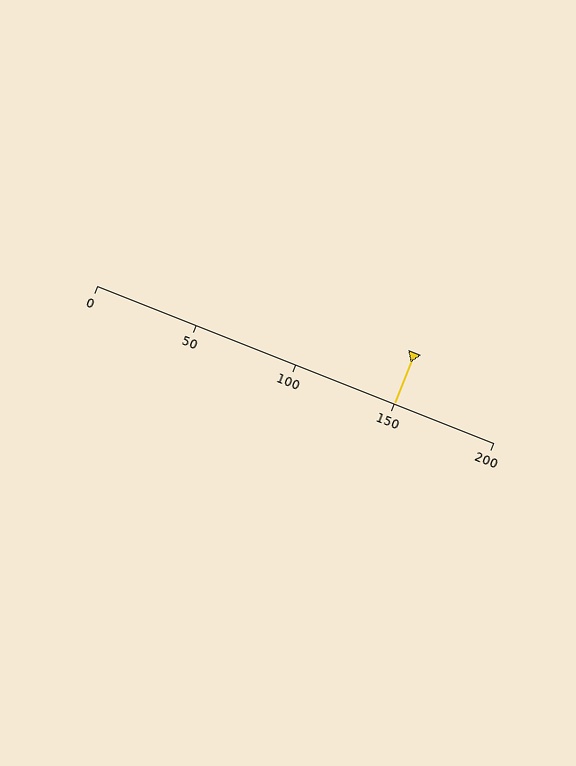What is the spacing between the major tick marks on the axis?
The major ticks are spaced 50 apart.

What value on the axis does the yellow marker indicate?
The marker indicates approximately 150.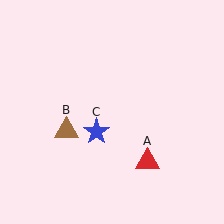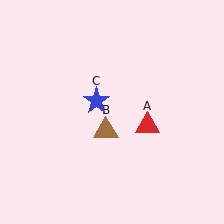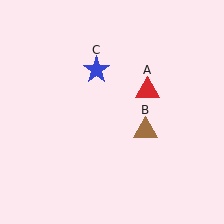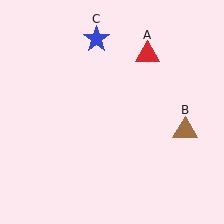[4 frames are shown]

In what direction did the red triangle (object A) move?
The red triangle (object A) moved up.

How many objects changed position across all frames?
3 objects changed position: red triangle (object A), brown triangle (object B), blue star (object C).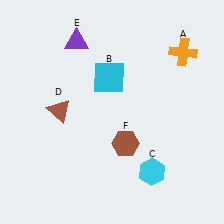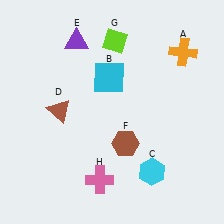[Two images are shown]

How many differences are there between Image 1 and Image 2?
There are 2 differences between the two images.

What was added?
A lime diamond (G), a pink cross (H) were added in Image 2.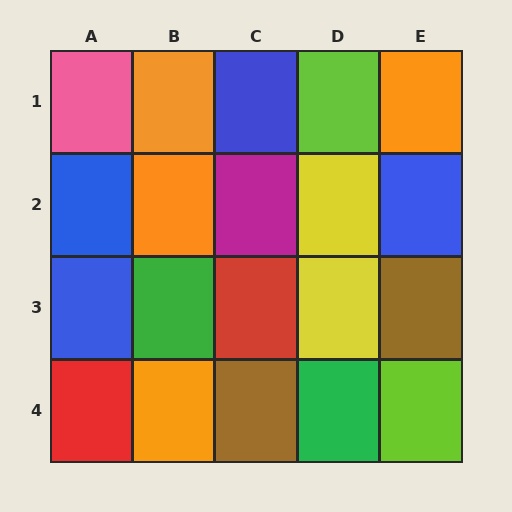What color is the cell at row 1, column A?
Pink.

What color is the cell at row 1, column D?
Lime.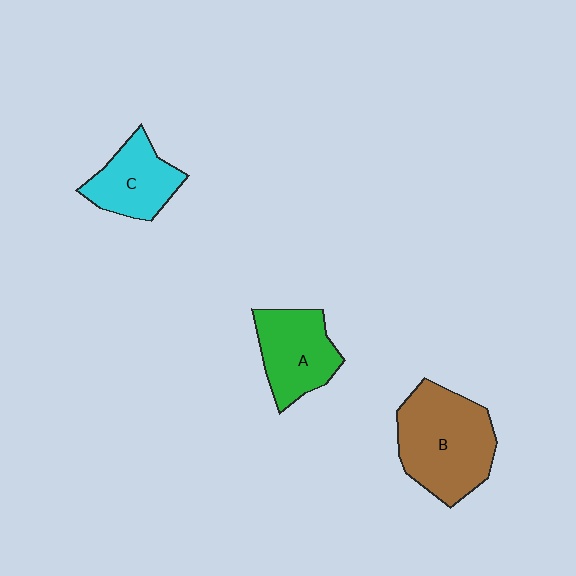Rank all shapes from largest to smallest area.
From largest to smallest: B (brown), A (green), C (cyan).